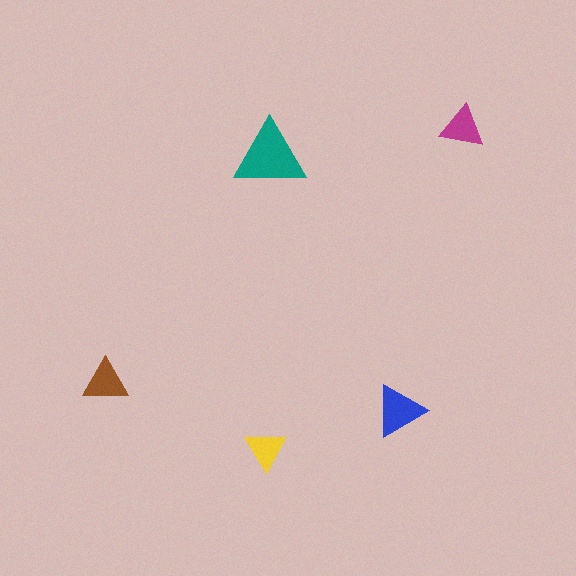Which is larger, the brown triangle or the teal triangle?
The teal one.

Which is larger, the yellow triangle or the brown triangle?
The brown one.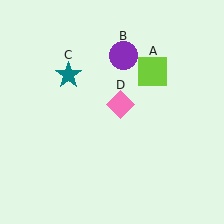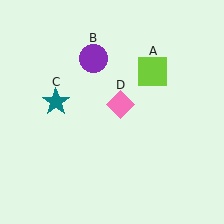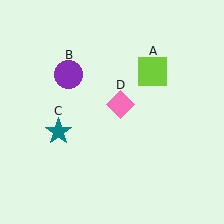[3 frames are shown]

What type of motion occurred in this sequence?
The purple circle (object B), teal star (object C) rotated counterclockwise around the center of the scene.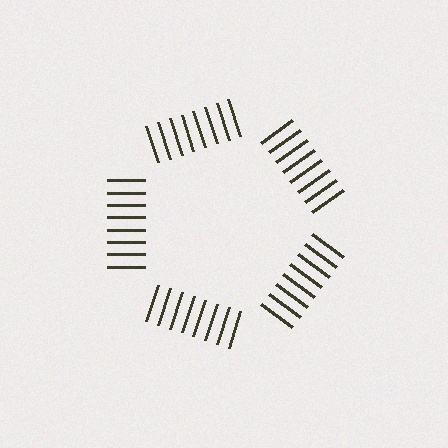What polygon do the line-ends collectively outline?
An illusory pentagon — the line segments terminate on its edges but no continuous stroke is drawn.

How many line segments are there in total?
40 — 8 along each of the 5 edges.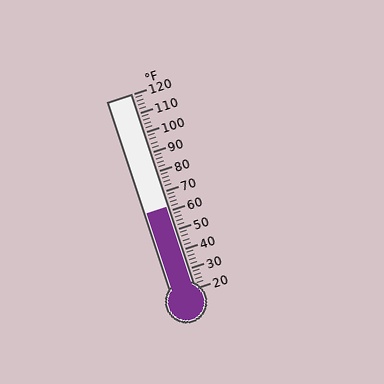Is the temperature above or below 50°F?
The temperature is above 50°F.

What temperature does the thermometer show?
The thermometer shows approximately 62°F.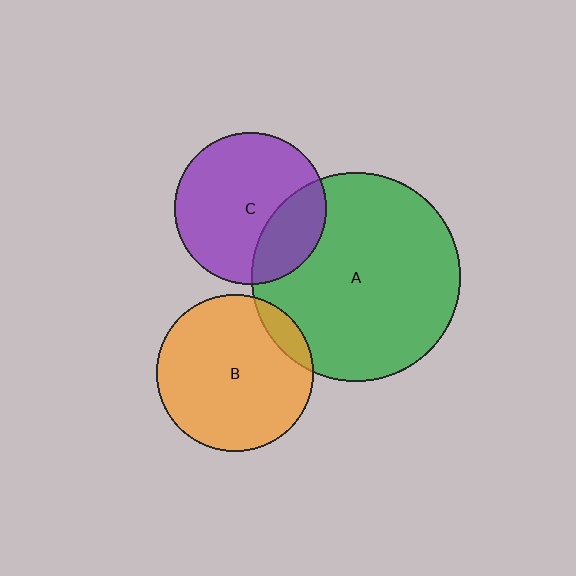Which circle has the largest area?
Circle A (green).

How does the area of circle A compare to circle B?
Approximately 1.8 times.